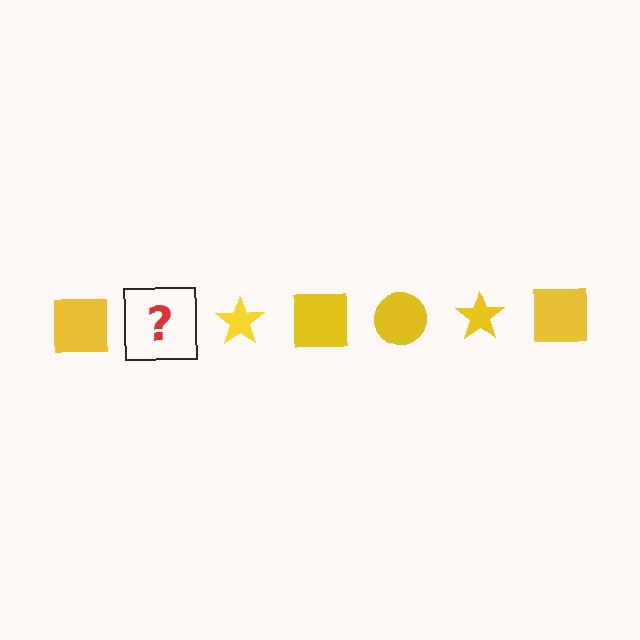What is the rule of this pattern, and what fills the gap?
The rule is that the pattern cycles through square, circle, star shapes in yellow. The gap should be filled with a yellow circle.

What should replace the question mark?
The question mark should be replaced with a yellow circle.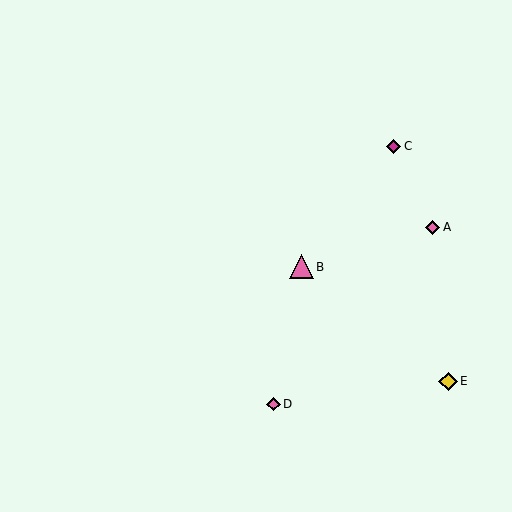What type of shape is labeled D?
Shape D is a pink diamond.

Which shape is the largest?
The pink triangle (labeled B) is the largest.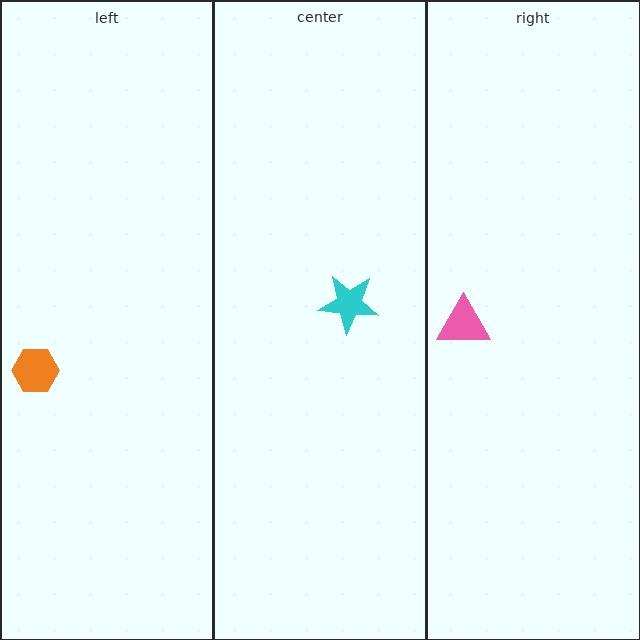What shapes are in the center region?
The cyan star.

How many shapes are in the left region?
1.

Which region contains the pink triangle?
The right region.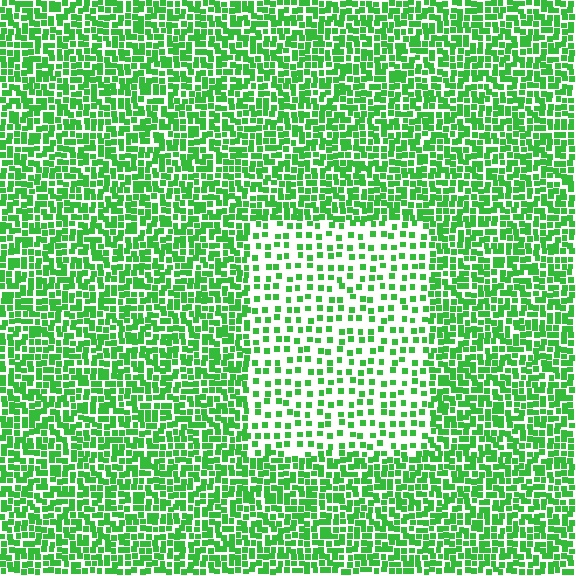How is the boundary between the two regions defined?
The boundary is defined by a change in element density (approximately 2.3x ratio). All elements are the same color, size, and shape.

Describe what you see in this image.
The image contains small green elements arranged at two different densities. A rectangle-shaped region is visible where the elements are less densely packed than the surrounding area.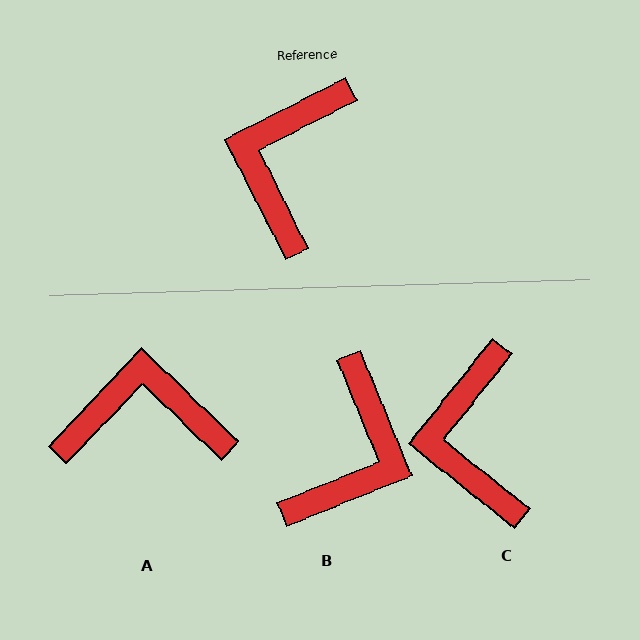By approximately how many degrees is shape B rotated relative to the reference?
Approximately 175 degrees counter-clockwise.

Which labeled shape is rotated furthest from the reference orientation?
B, about 175 degrees away.